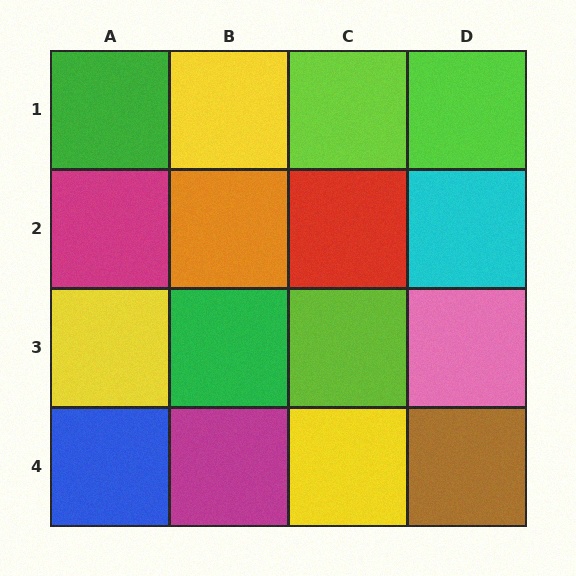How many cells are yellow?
3 cells are yellow.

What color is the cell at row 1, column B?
Yellow.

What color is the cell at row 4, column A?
Blue.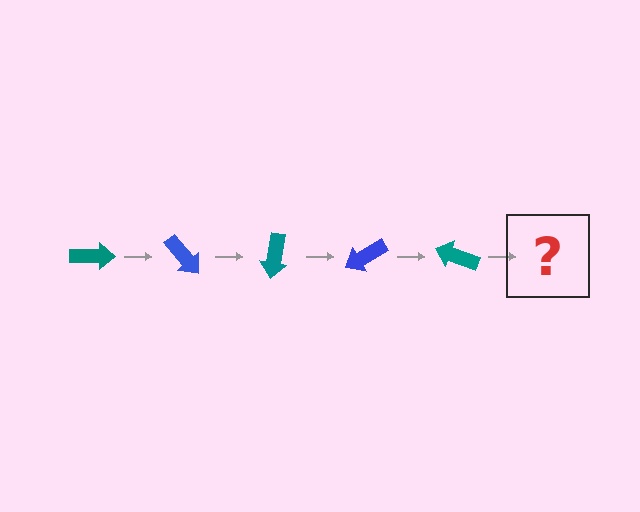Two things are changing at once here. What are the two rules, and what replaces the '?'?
The two rules are that it rotates 50 degrees each step and the color cycles through teal and blue. The '?' should be a blue arrow, rotated 250 degrees from the start.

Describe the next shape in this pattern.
It should be a blue arrow, rotated 250 degrees from the start.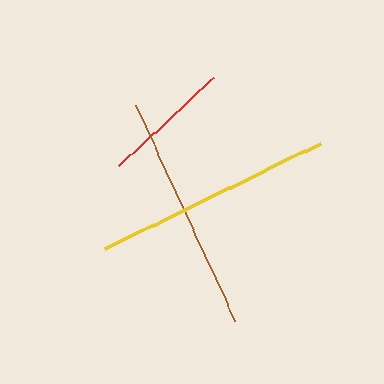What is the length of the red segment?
The red segment is approximately 129 pixels long.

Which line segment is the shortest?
The red line is the shortest at approximately 129 pixels.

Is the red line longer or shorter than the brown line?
The brown line is longer than the red line.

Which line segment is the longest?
The yellow line is the longest at approximately 239 pixels.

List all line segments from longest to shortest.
From longest to shortest: yellow, brown, red.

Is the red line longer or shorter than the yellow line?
The yellow line is longer than the red line.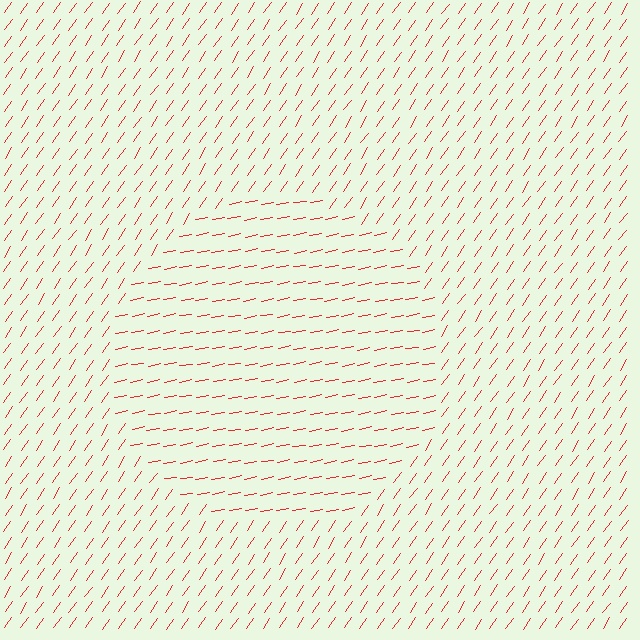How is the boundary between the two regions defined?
The boundary is defined purely by a change in line orientation (approximately 45 degrees difference). All lines are the same color and thickness.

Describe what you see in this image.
The image is filled with small red line segments. A circle region in the image has lines oriented differently from the surrounding lines, creating a visible texture boundary.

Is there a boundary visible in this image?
Yes, there is a texture boundary formed by a change in line orientation.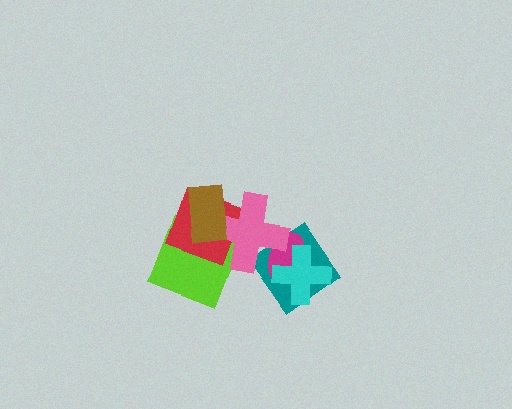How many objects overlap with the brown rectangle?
3 objects overlap with the brown rectangle.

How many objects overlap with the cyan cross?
2 objects overlap with the cyan cross.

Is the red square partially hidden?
Yes, it is partially covered by another shape.